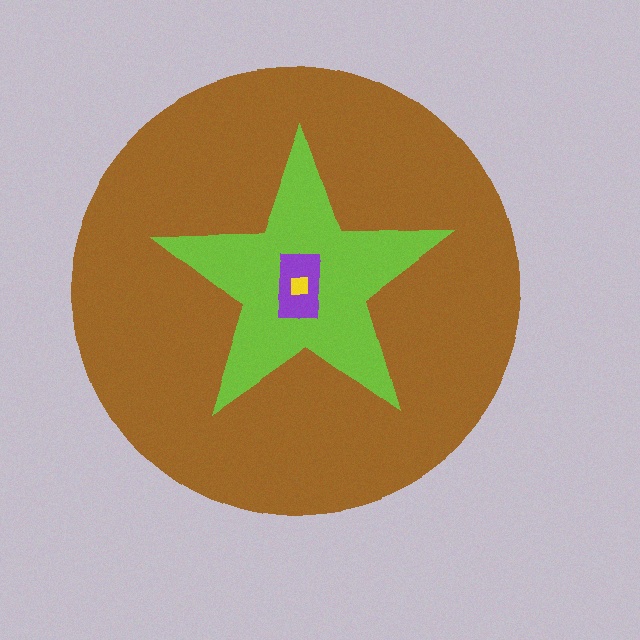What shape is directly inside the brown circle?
The lime star.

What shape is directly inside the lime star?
The purple rectangle.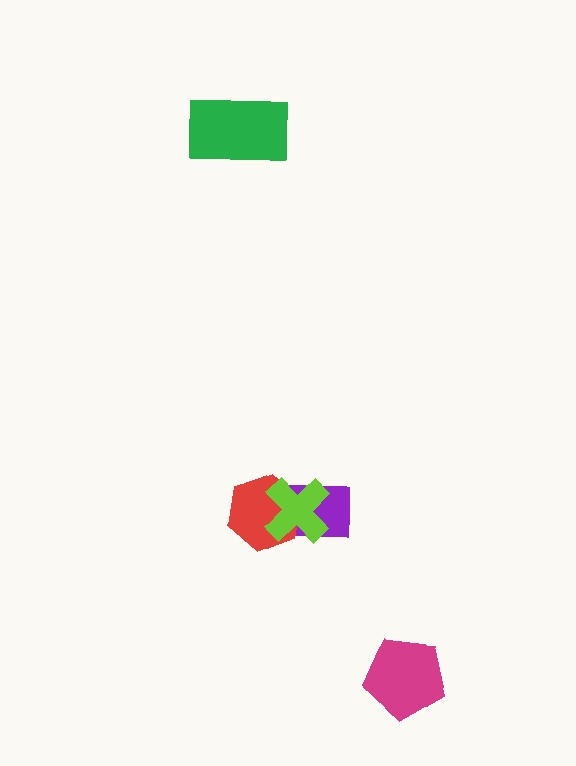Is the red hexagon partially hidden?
Yes, it is partially covered by another shape.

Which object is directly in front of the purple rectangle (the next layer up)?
The red hexagon is directly in front of the purple rectangle.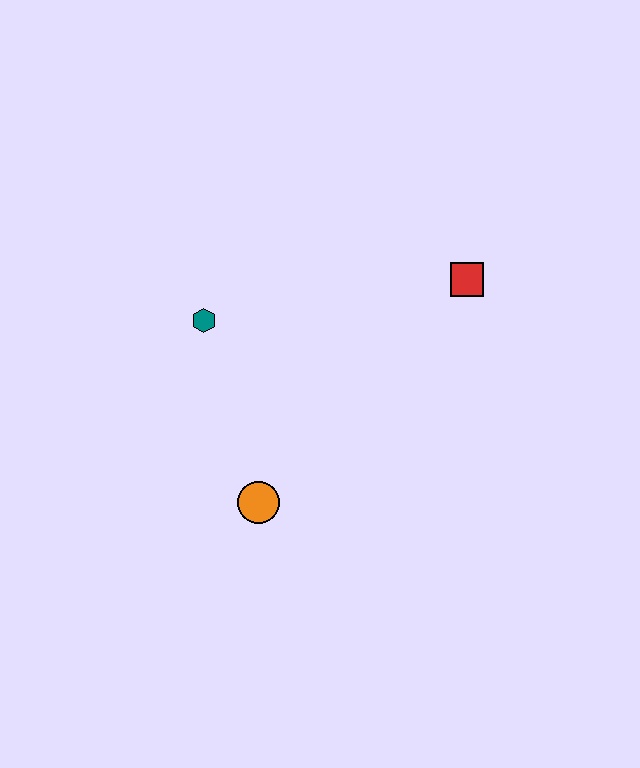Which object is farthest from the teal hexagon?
The red square is farthest from the teal hexagon.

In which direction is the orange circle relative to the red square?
The orange circle is below the red square.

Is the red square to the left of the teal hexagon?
No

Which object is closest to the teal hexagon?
The orange circle is closest to the teal hexagon.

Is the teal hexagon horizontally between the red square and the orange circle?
No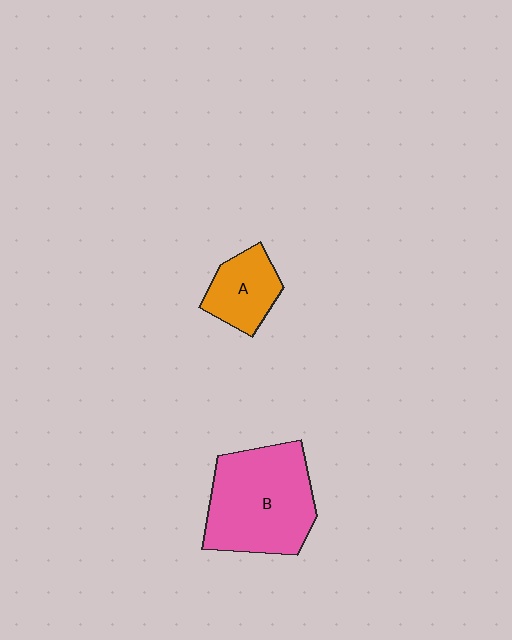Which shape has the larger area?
Shape B (pink).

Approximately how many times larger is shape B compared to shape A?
Approximately 2.3 times.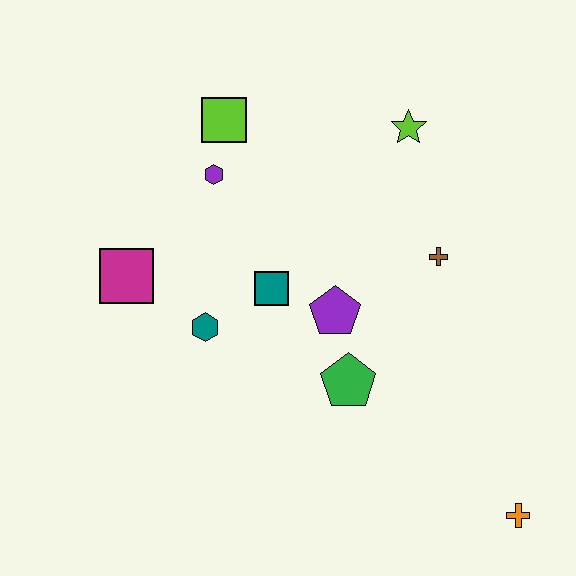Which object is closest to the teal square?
The purple pentagon is closest to the teal square.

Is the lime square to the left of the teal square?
Yes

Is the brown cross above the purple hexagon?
No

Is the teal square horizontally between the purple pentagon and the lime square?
Yes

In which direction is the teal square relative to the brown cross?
The teal square is to the left of the brown cross.